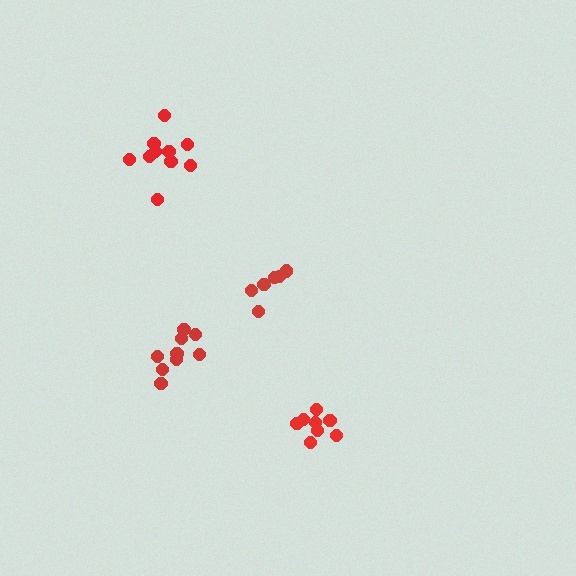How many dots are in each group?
Group 1: 6 dots, Group 2: 8 dots, Group 3: 10 dots, Group 4: 9 dots (33 total).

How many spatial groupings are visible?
There are 4 spatial groupings.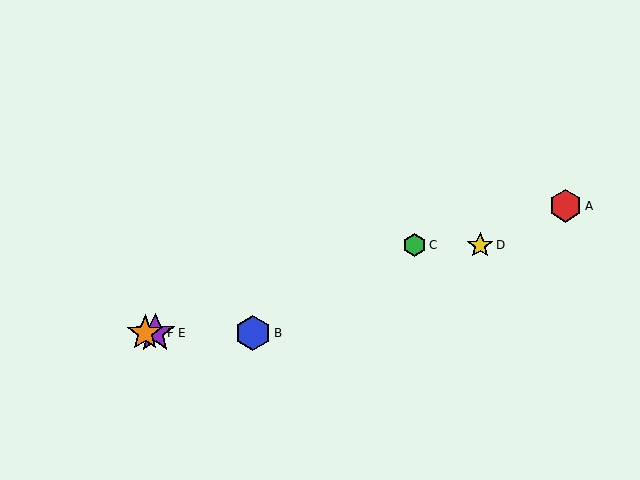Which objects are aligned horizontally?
Objects B, E, F are aligned horizontally.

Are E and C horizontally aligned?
No, E is at y≈333 and C is at y≈245.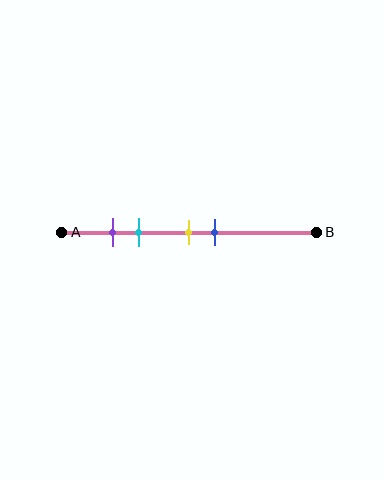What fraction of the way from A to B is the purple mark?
The purple mark is approximately 20% (0.2) of the way from A to B.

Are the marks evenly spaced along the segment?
No, the marks are not evenly spaced.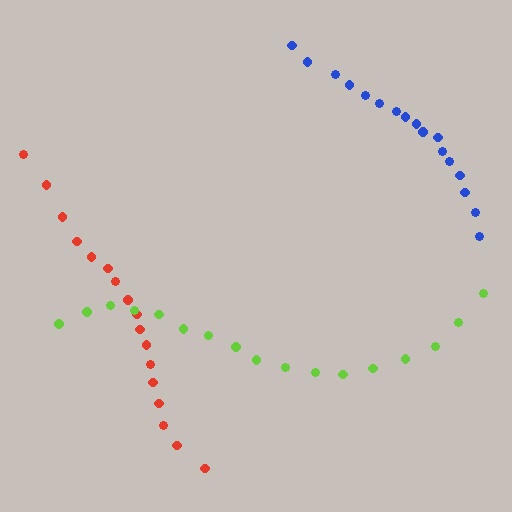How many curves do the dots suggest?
There are 3 distinct paths.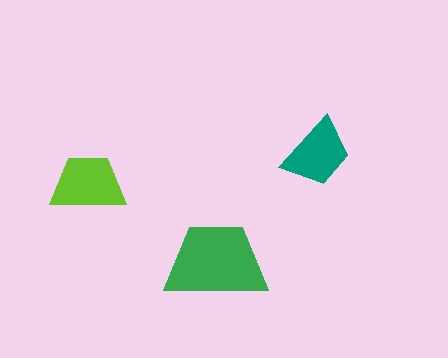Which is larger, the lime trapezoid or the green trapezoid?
The green one.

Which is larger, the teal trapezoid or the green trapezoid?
The green one.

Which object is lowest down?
The green trapezoid is bottommost.